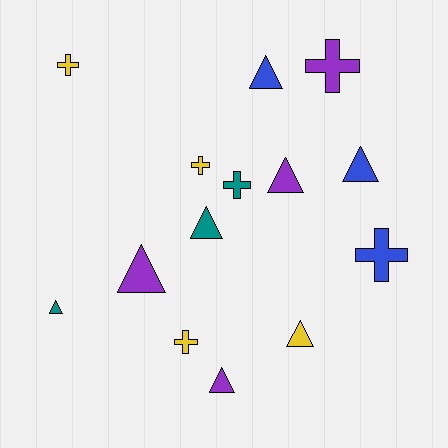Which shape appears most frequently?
Triangle, with 8 objects.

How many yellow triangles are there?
There is 1 yellow triangle.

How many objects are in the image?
There are 14 objects.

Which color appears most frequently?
Yellow, with 4 objects.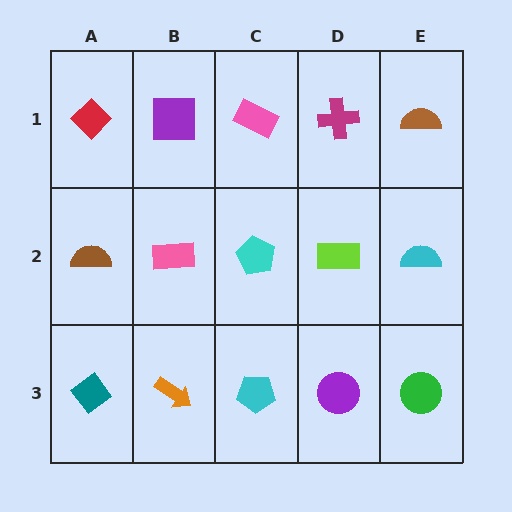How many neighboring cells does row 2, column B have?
4.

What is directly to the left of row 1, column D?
A pink rectangle.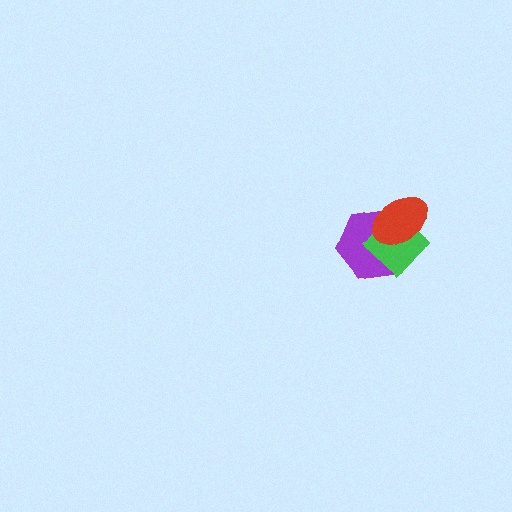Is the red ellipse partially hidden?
No, no other shape covers it.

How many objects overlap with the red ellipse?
2 objects overlap with the red ellipse.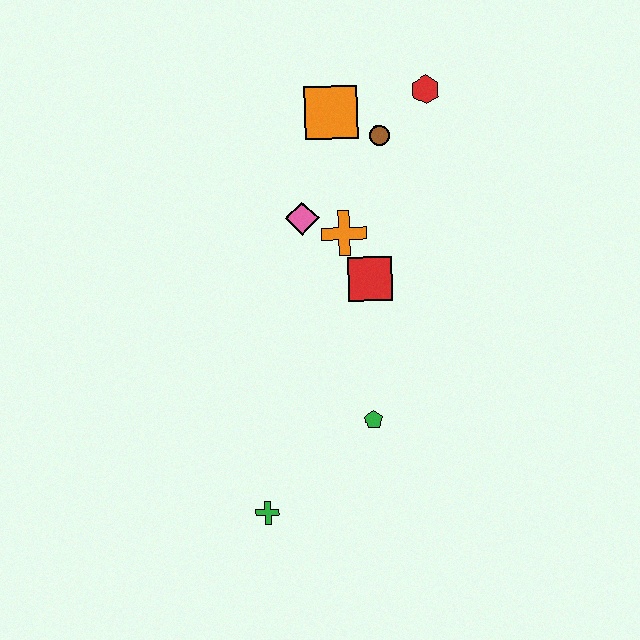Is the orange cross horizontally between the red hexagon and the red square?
No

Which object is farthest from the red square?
The green cross is farthest from the red square.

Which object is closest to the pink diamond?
The orange cross is closest to the pink diamond.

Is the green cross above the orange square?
No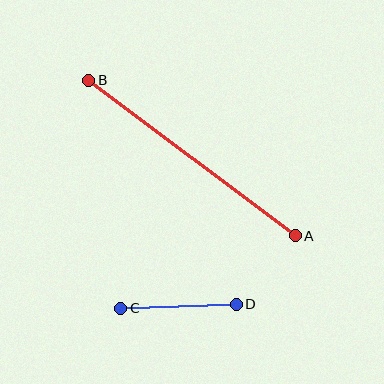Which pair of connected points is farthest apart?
Points A and B are farthest apart.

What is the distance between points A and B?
The distance is approximately 259 pixels.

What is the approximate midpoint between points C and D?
The midpoint is at approximately (179, 306) pixels.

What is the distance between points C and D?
The distance is approximately 116 pixels.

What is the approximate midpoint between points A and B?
The midpoint is at approximately (192, 158) pixels.